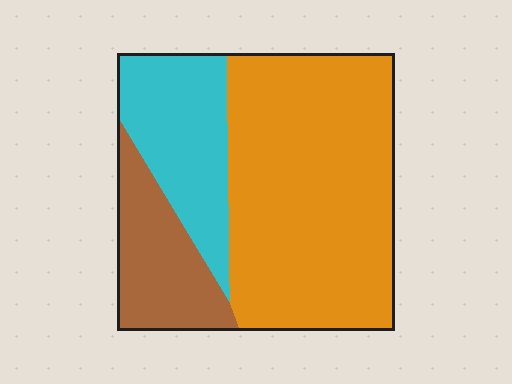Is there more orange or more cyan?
Orange.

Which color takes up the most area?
Orange, at roughly 60%.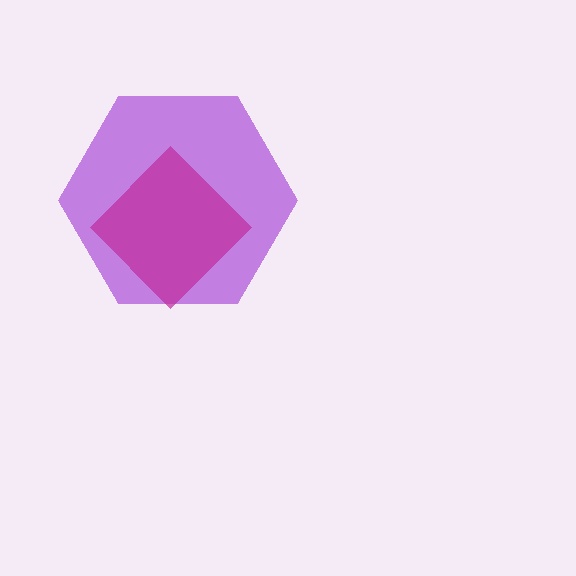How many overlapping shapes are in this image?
There are 2 overlapping shapes in the image.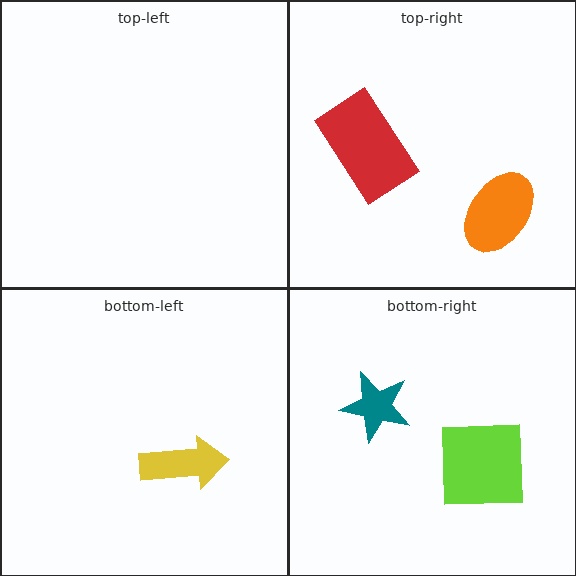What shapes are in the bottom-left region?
The yellow arrow.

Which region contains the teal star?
The bottom-right region.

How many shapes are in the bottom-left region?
1.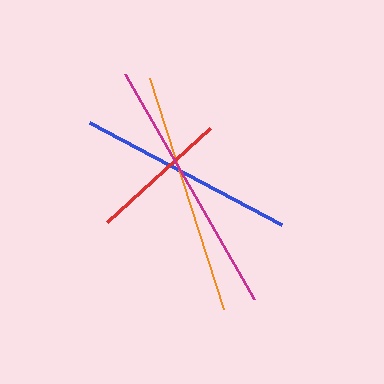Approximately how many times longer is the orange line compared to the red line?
The orange line is approximately 1.7 times the length of the red line.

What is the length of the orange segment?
The orange segment is approximately 242 pixels long.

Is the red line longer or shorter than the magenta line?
The magenta line is longer than the red line.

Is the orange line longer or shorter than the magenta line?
The magenta line is longer than the orange line.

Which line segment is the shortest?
The red line is the shortest at approximately 140 pixels.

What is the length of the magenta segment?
The magenta segment is approximately 259 pixels long.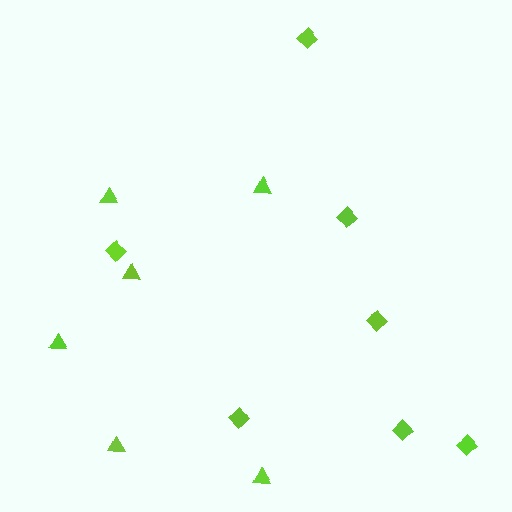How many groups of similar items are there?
There are 2 groups: one group of triangles (6) and one group of diamonds (7).